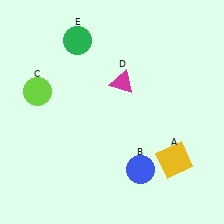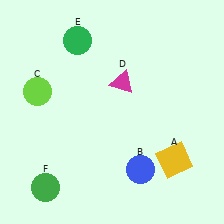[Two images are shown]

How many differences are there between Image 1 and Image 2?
There is 1 difference between the two images.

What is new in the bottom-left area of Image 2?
A green circle (F) was added in the bottom-left area of Image 2.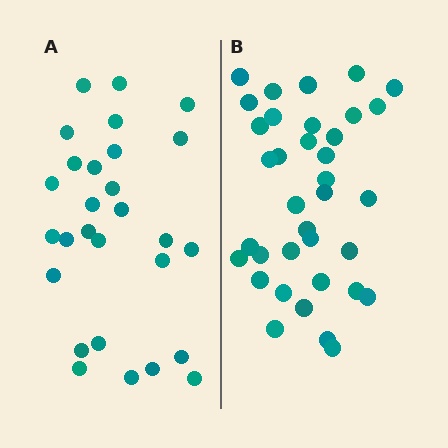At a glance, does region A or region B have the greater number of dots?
Region B (the right region) has more dots.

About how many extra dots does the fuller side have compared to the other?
Region B has roughly 8 or so more dots than region A.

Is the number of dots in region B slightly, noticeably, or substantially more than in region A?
Region B has noticeably more, but not dramatically so. The ratio is roughly 1.3 to 1.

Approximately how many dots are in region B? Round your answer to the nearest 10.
About 40 dots. (The exact count is 36, which rounds to 40.)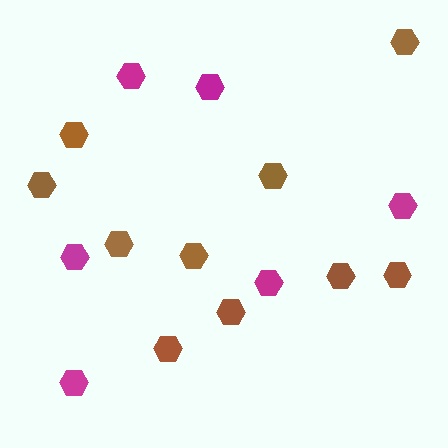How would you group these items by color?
There are 2 groups: one group of magenta hexagons (6) and one group of brown hexagons (10).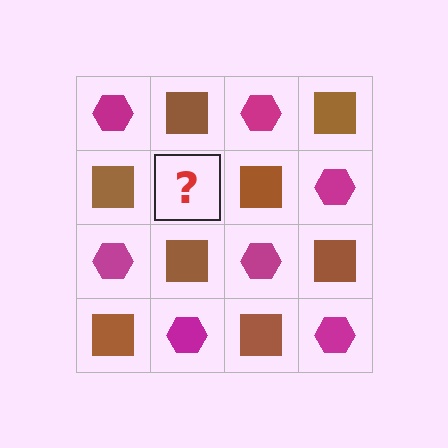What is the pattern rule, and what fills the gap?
The rule is that it alternates magenta hexagon and brown square in a checkerboard pattern. The gap should be filled with a magenta hexagon.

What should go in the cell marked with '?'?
The missing cell should contain a magenta hexagon.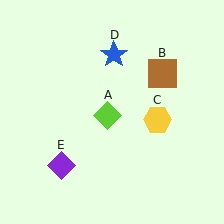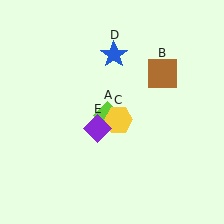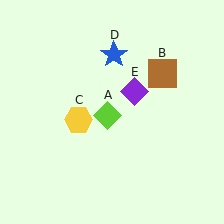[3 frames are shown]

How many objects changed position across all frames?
2 objects changed position: yellow hexagon (object C), purple diamond (object E).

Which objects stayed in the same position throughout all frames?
Lime diamond (object A) and brown square (object B) and blue star (object D) remained stationary.